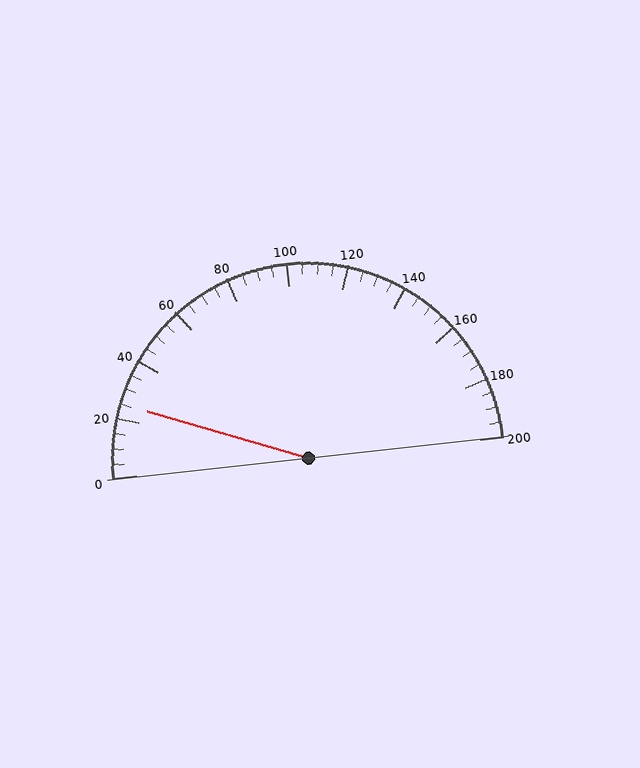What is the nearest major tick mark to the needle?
The nearest major tick mark is 20.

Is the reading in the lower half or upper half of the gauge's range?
The reading is in the lower half of the range (0 to 200).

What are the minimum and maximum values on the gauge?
The gauge ranges from 0 to 200.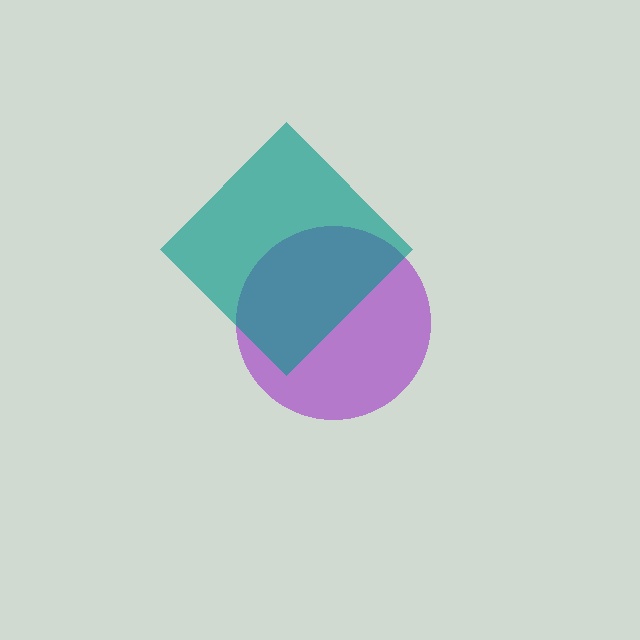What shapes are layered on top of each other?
The layered shapes are: a purple circle, a teal diamond.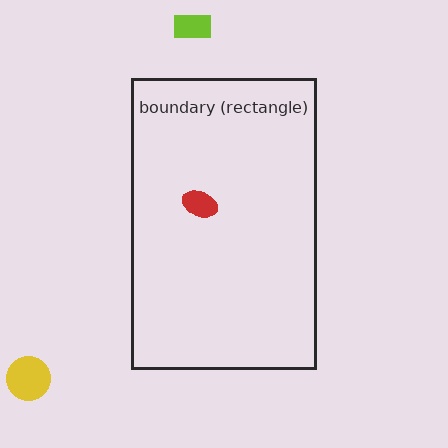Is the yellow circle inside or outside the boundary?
Outside.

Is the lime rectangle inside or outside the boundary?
Outside.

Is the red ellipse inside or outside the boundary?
Inside.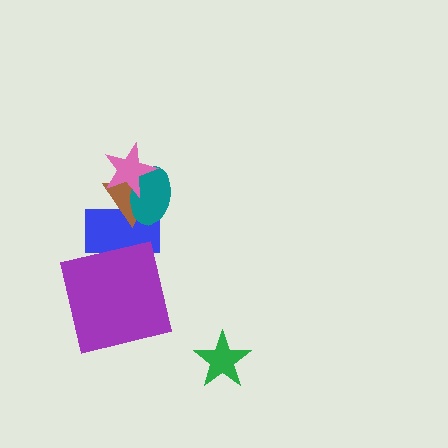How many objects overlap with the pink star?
2 objects overlap with the pink star.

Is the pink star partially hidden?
No, no other shape covers it.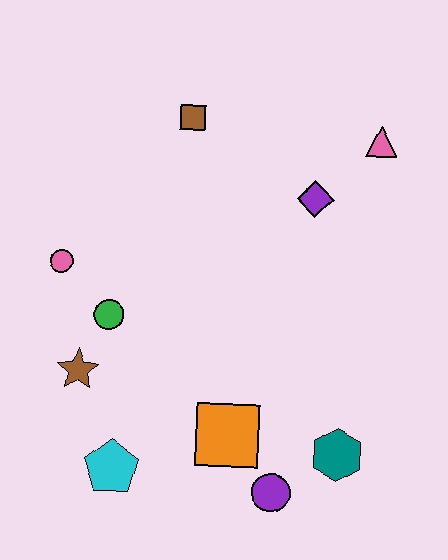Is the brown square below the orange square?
No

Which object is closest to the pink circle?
The green circle is closest to the pink circle.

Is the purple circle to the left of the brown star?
No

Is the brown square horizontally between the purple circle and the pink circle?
Yes